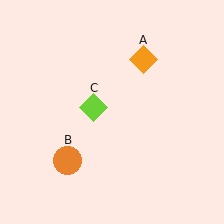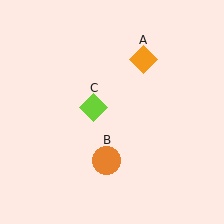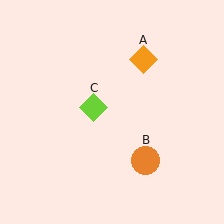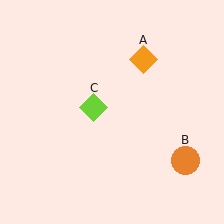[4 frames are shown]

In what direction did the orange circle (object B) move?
The orange circle (object B) moved right.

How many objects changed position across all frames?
1 object changed position: orange circle (object B).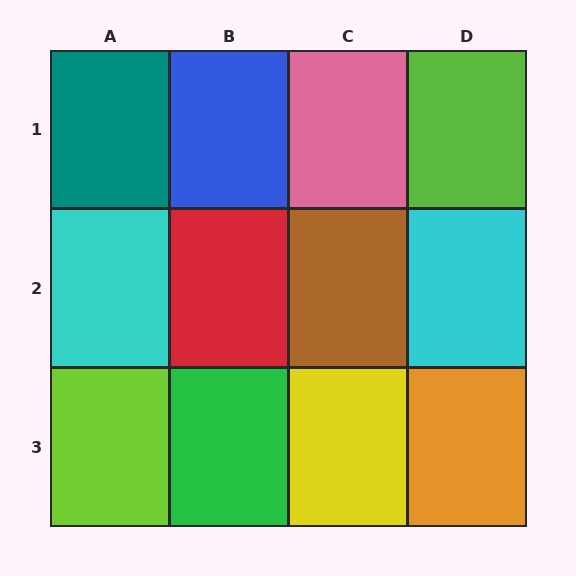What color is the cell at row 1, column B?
Blue.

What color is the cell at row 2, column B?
Red.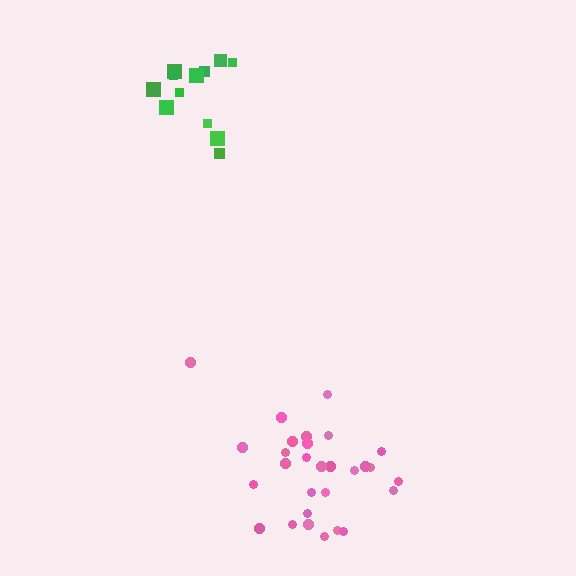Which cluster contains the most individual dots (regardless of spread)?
Pink (29).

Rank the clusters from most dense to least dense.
green, pink.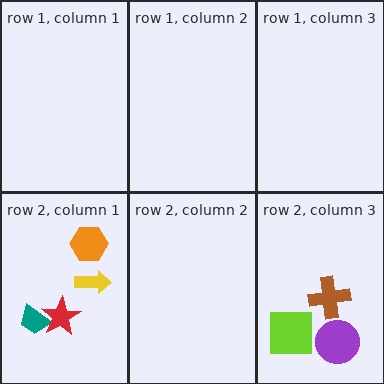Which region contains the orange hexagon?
The row 2, column 1 region.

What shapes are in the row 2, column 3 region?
The purple circle, the brown cross, the lime square.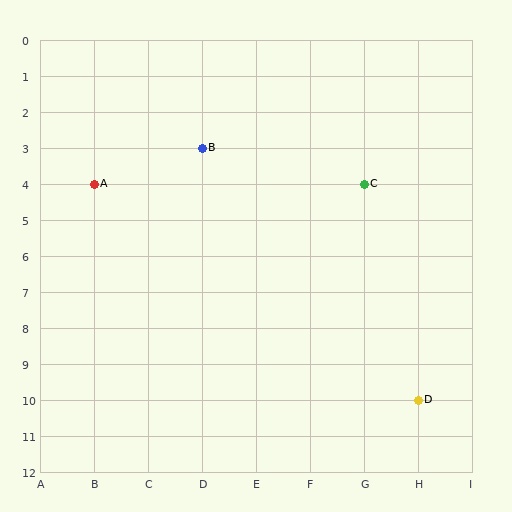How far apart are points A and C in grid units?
Points A and C are 5 columns apart.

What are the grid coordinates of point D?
Point D is at grid coordinates (H, 10).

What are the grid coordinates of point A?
Point A is at grid coordinates (B, 4).